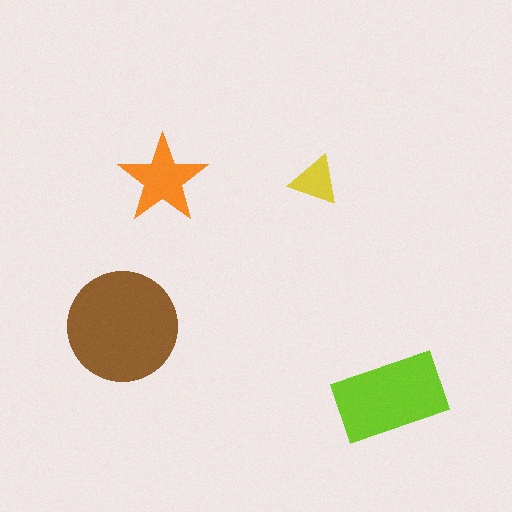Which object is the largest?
The brown circle.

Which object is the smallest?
The yellow triangle.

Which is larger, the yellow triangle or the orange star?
The orange star.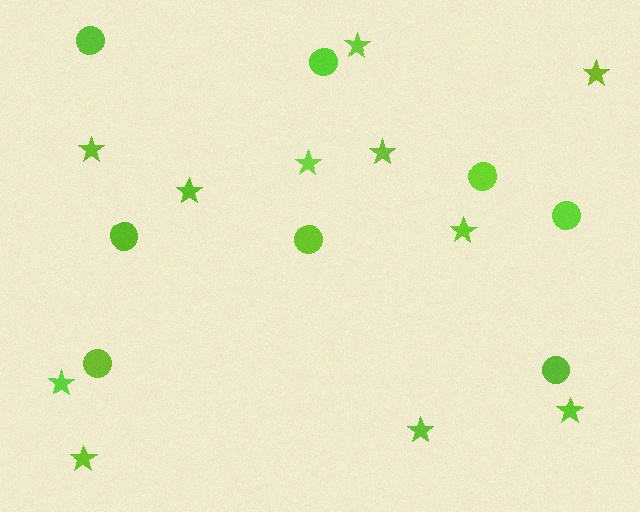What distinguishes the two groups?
There are 2 groups: one group of stars (11) and one group of circles (8).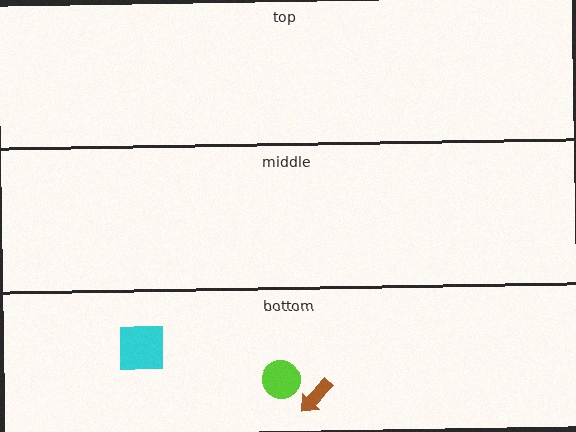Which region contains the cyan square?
The bottom region.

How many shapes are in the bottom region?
3.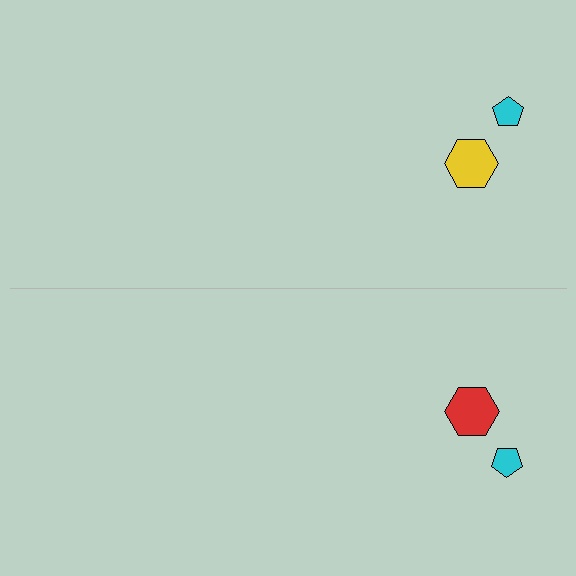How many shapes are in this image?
There are 4 shapes in this image.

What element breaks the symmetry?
The red hexagon on the bottom side breaks the symmetry — its mirror counterpart is yellow.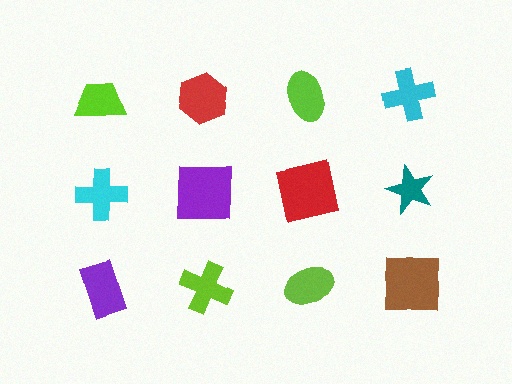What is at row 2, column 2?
A purple square.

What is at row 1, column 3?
A lime ellipse.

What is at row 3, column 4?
A brown square.